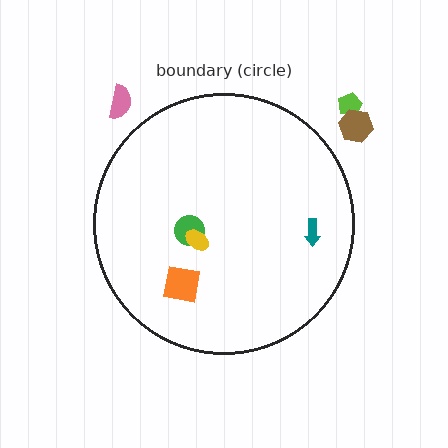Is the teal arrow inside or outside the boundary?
Inside.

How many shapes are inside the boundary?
4 inside, 3 outside.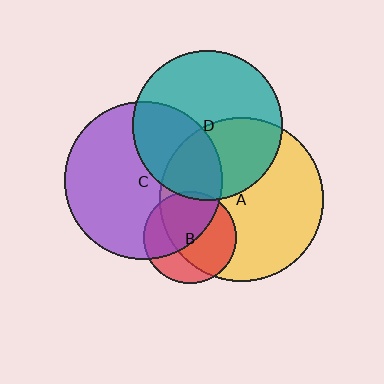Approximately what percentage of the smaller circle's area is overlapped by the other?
Approximately 30%.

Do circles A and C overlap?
Yes.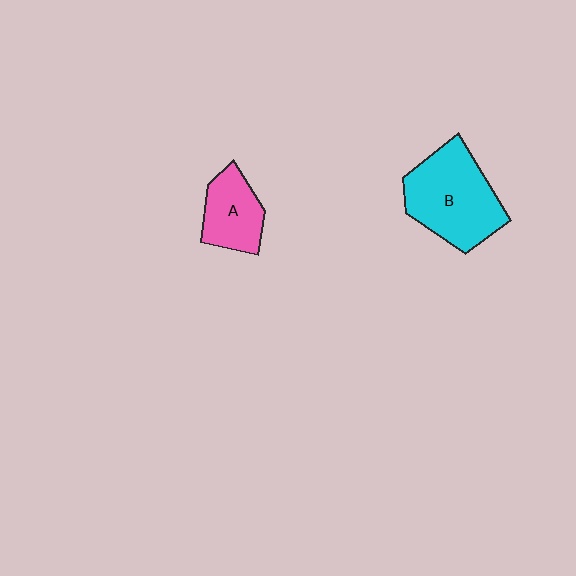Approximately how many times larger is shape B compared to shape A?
Approximately 1.8 times.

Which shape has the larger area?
Shape B (cyan).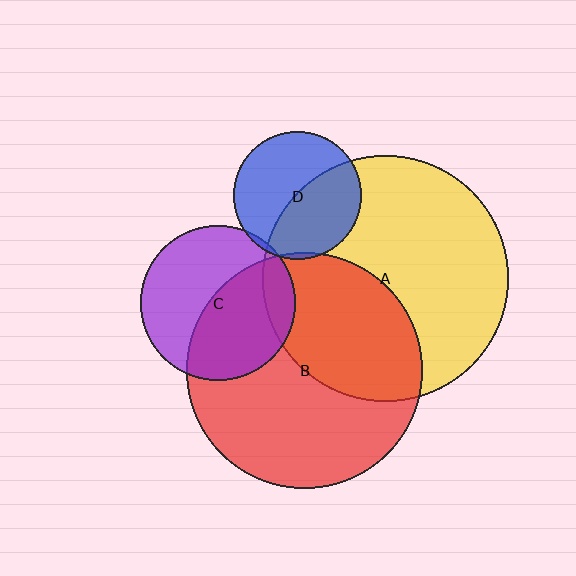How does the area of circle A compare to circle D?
Approximately 3.7 times.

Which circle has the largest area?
Circle A (yellow).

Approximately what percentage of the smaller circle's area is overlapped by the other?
Approximately 10%.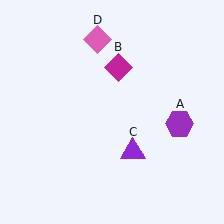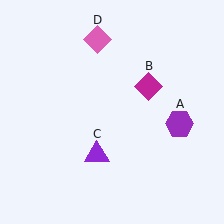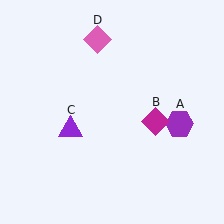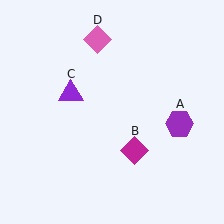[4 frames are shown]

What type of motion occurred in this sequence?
The magenta diamond (object B), purple triangle (object C) rotated clockwise around the center of the scene.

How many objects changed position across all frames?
2 objects changed position: magenta diamond (object B), purple triangle (object C).